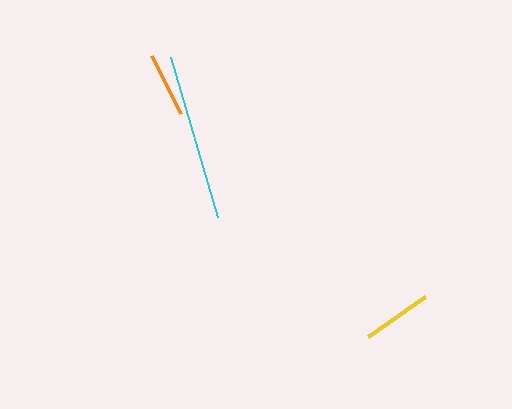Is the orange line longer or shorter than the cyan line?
The cyan line is longer than the orange line.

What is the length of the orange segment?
The orange segment is approximately 65 pixels long.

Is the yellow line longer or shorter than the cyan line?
The cyan line is longer than the yellow line.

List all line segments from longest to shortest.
From longest to shortest: cyan, yellow, orange.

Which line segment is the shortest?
The orange line is the shortest at approximately 65 pixels.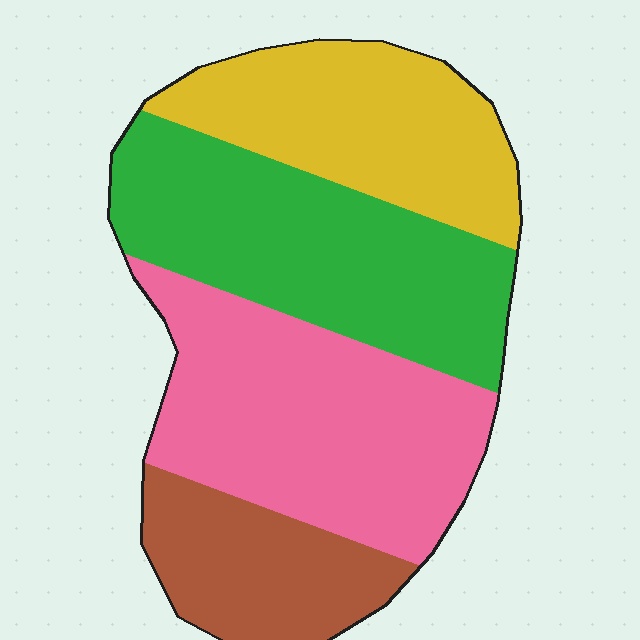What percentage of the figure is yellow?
Yellow takes up less than a quarter of the figure.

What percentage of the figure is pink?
Pink covers roughly 30% of the figure.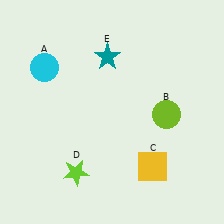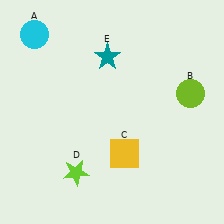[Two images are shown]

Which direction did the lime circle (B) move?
The lime circle (B) moved right.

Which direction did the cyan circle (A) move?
The cyan circle (A) moved up.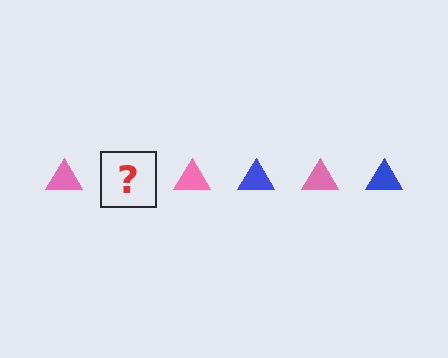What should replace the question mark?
The question mark should be replaced with a blue triangle.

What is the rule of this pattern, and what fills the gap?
The rule is that the pattern cycles through pink, blue triangles. The gap should be filled with a blue triangle.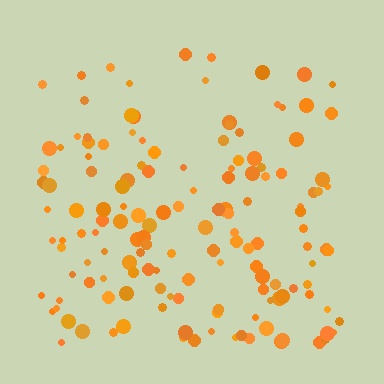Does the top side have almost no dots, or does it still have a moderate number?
Still a moderate number, just noticeably fewer than the bottom.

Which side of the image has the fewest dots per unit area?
The top.